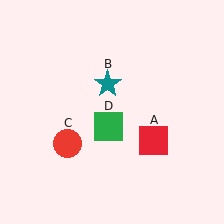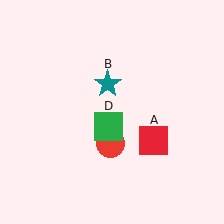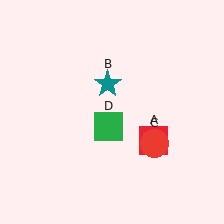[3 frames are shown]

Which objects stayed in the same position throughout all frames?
Red square (object A) and teal star (object B) and green square (object D) remained stationary.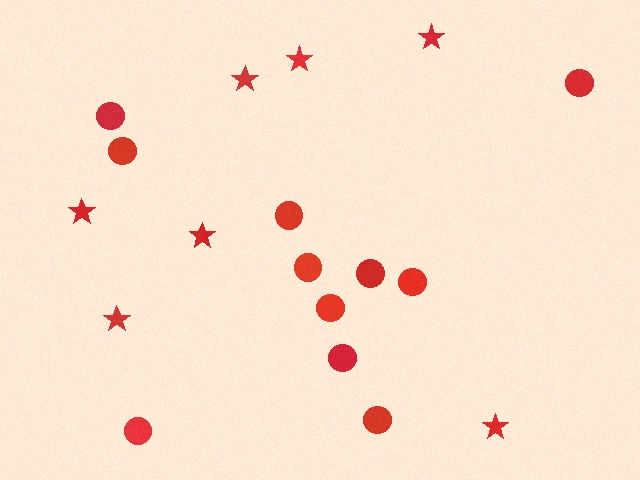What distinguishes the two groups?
There are 2 groups: one group of stars (7) and one group of circles (11).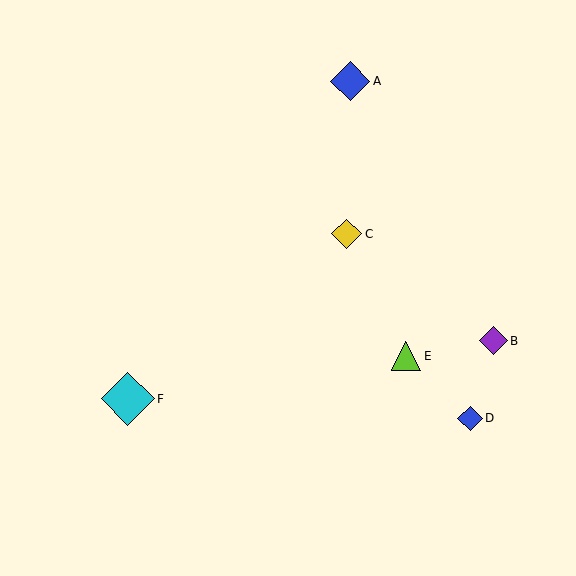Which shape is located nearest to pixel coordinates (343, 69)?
The blue diamond (labeled A) at (350, 81) is nearest to that location.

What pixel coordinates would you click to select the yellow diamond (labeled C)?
Click at (347, 234) to select the yellow diamond C.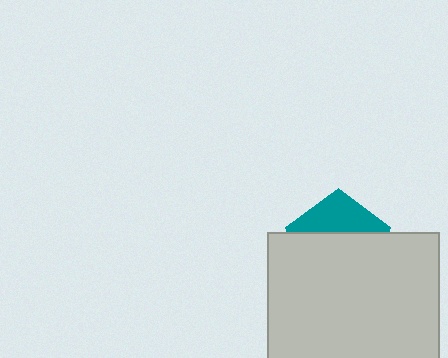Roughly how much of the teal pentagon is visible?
A small part of it is visible (roughly 34%).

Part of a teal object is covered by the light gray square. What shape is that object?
It is a pentagon.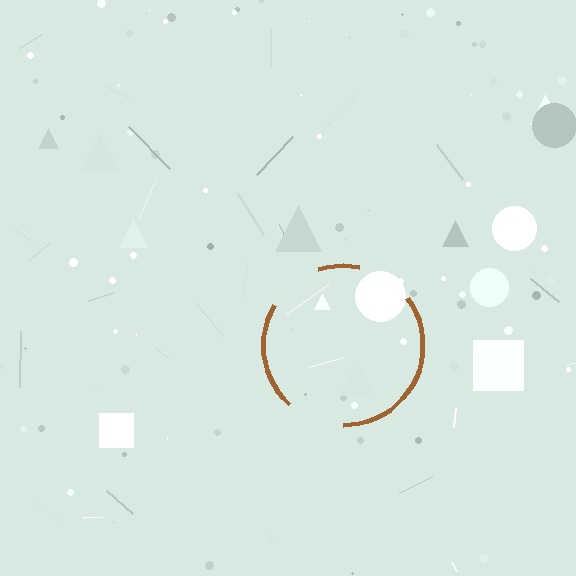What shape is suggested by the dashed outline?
The dashed outline suggests a circle.